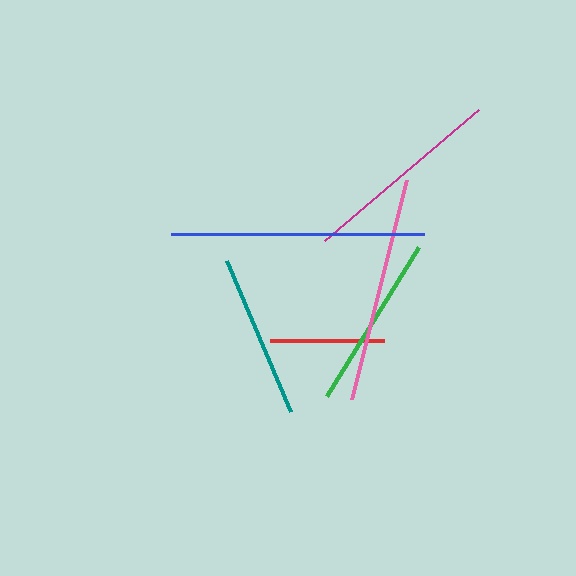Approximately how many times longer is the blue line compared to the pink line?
The blue line is approximately 1.1 times the length of the pink line.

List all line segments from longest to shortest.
From longest to shortest: blue, pink, magenta, green, teal, red.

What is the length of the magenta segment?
The magenta segment is approximately 202 pixels long.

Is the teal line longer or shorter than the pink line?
The pink line is longer than the teal line.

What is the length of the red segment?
The red segment is approximately 114 pixels long.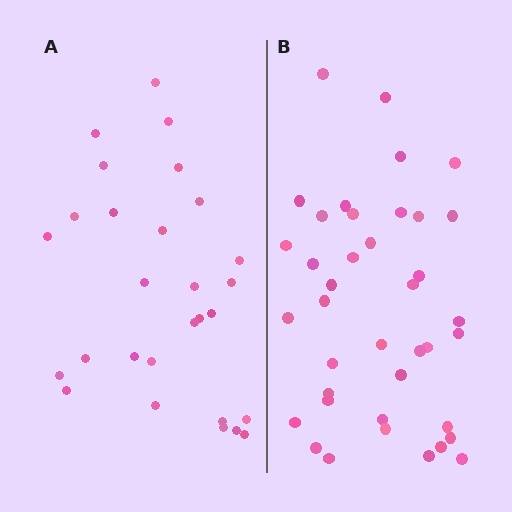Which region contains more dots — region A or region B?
Region B (the right region) has more dots.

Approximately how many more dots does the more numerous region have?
Region B has roughly 12 or so more dots than region A.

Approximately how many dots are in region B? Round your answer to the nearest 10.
About 40 dots. (The exact count is 39, which rounds to 40.)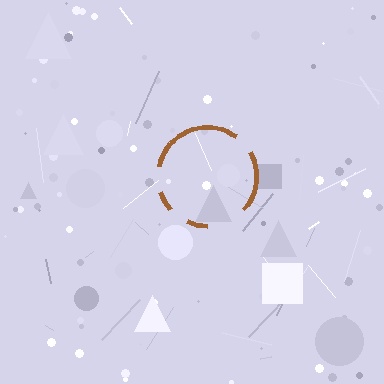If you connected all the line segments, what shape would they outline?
They would outline a circle.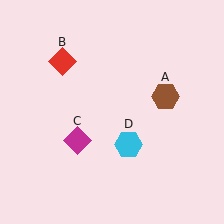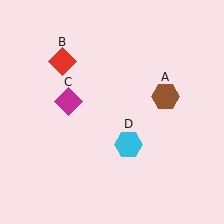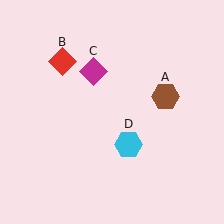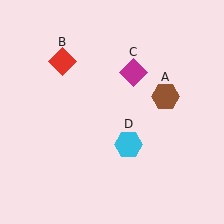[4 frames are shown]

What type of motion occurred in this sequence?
The magenta diamond (object C) rotated clockwise around the center of the scene.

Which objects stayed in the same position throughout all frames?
Brown hexagon (object A) and red diamond (object B) and cyan hexagon (object D) remained stationary.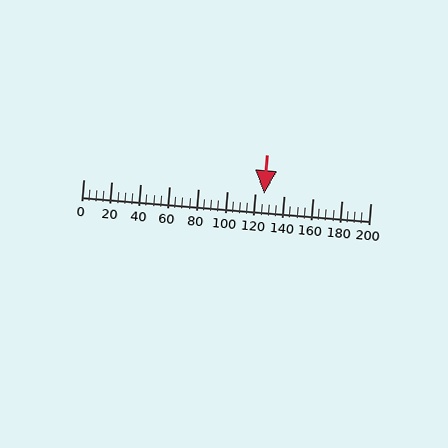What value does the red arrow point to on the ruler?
The red arrow points to approximately 126.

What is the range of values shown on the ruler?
The ruler shows values from 0 to 200.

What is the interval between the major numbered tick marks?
The major tick marks are spaced 20 units apart.